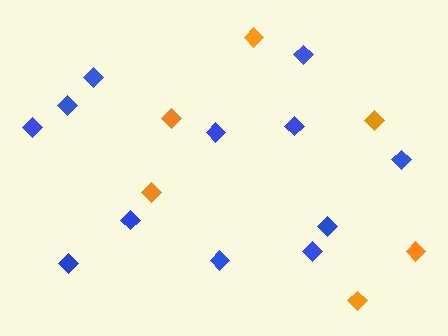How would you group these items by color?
There are 2 groups: one group of blue diamonds (12) and one group of orange diamonds (6).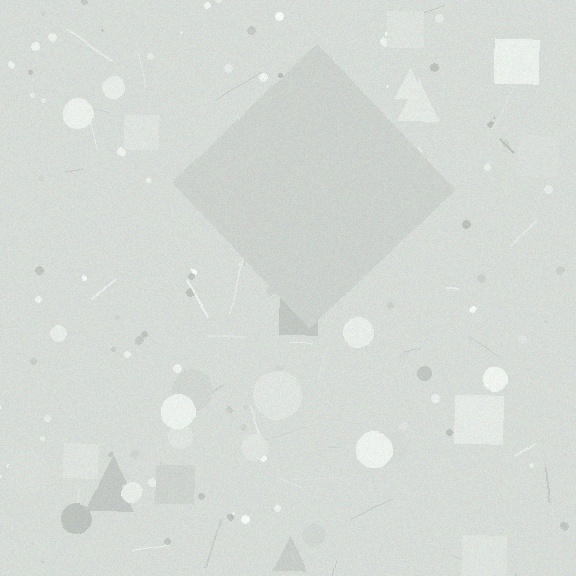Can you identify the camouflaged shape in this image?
The camouflaged shape is a diamond.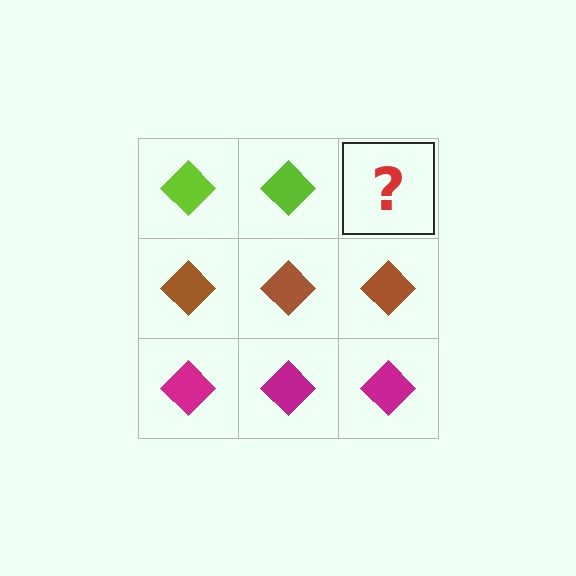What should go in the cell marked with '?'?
The missing cell should contain a lime diamond.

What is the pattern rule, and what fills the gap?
The rule is that each row has a consistent color. The gap should be filled with a lime diamond.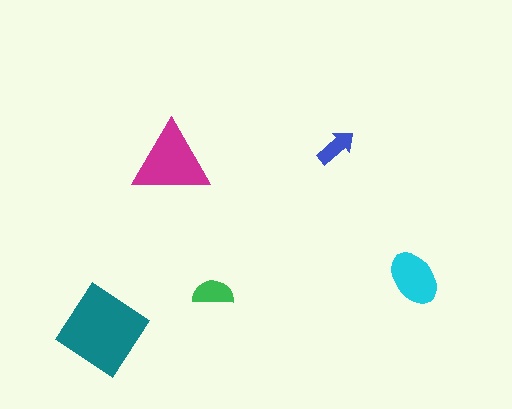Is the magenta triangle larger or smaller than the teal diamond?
Smaller.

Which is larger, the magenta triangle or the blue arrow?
The magenta triangle.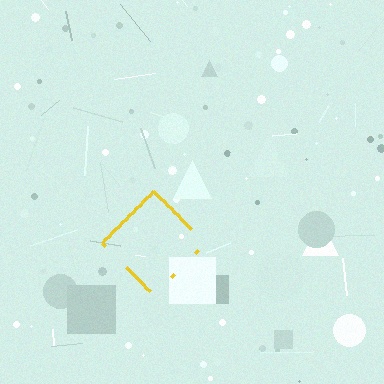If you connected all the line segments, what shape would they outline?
They would outline a diamond.